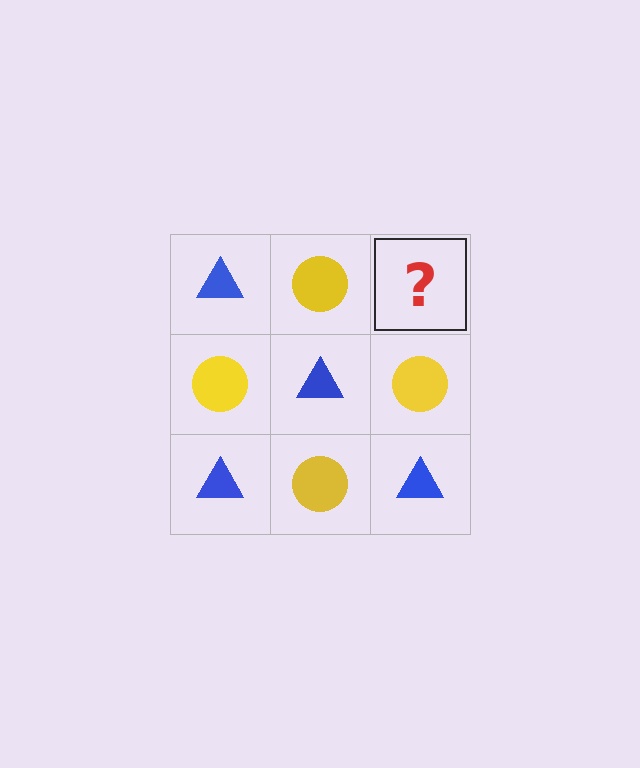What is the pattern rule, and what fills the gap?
The rule is that it alternates blue triangle and yellow circle in a checkerboard pattern. The gap should be filled with a blue triangle.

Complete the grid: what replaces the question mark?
The question mark should be replaced with a blue triangle.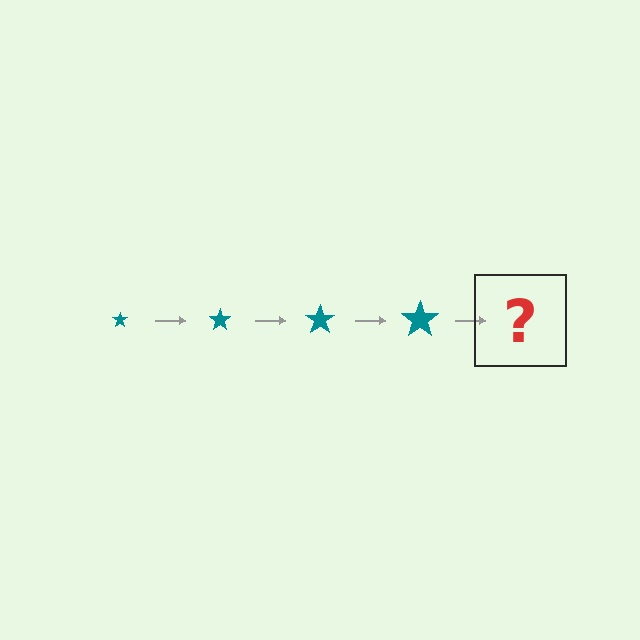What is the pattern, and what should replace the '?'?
The pattern is that the star gets progressively larger each step. The '?' should be a teal star, larger than the previous one.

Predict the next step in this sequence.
The next step is a teal star, larger than the previous one.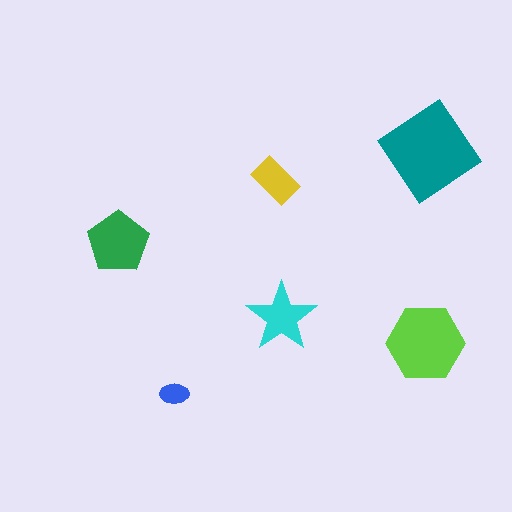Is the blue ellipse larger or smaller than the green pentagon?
Smaller.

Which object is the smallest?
The blue ellipse.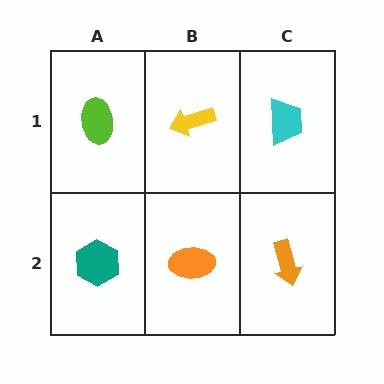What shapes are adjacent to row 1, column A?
A teal hexagon (row 2, column A), a yellow arrow (row 1, column B).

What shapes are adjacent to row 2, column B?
A yellow arrow (row 1, column B), a teal hexagon (row 2, column A), an orange arrow (row 2, column C).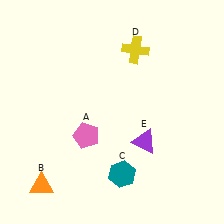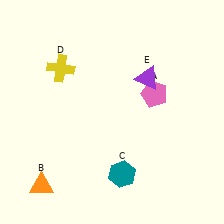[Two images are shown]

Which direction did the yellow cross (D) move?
The yellow cross (D) moved left.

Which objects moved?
The objects that moved are: the pink pentagon (A), the yellow cross (D), the purple triangle (E).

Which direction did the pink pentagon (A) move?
The pink pentagon (A) moved right.